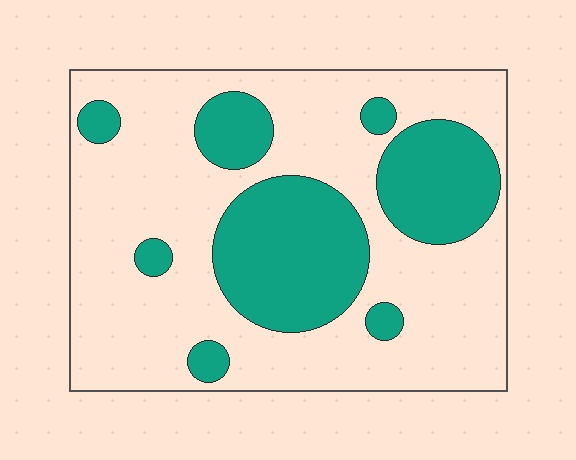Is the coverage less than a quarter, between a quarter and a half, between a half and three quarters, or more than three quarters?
Between a quarter and a half.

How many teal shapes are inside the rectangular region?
8.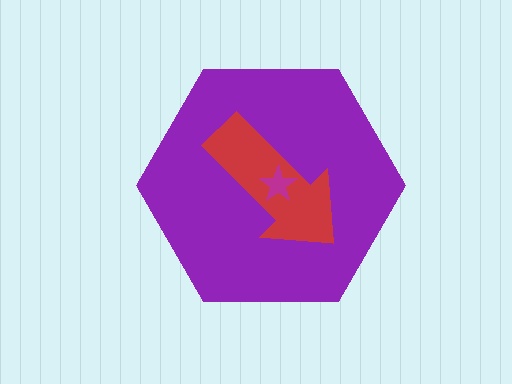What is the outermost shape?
The purple hexagon.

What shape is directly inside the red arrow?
The magenta star.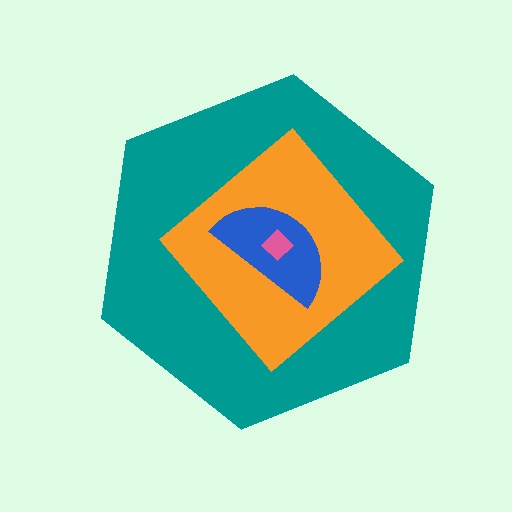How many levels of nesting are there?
4.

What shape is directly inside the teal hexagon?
The orange diamond.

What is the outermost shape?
The teal hexagon.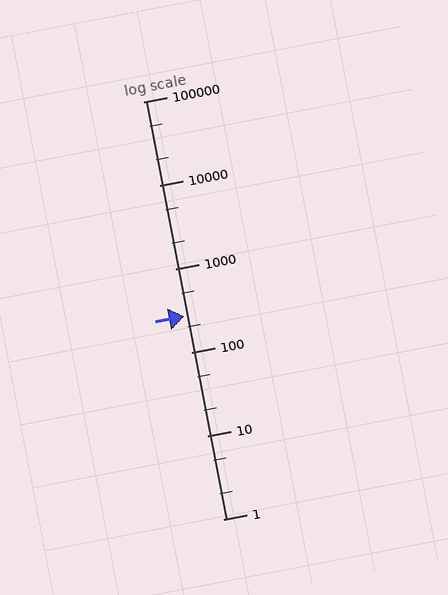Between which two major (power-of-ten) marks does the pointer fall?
The pointer is between 100 and 1000.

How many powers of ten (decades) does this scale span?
The scale spans 5 decades, from 1 to 100000.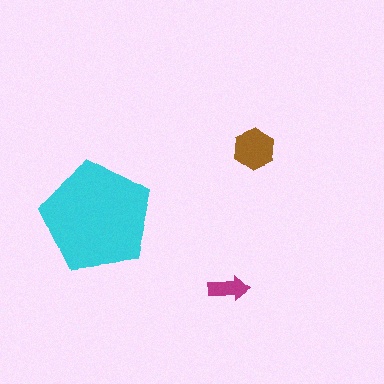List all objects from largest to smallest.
The cyan pentagon, the brown hexagon, the magenta arrow.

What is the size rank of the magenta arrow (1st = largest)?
3rd.